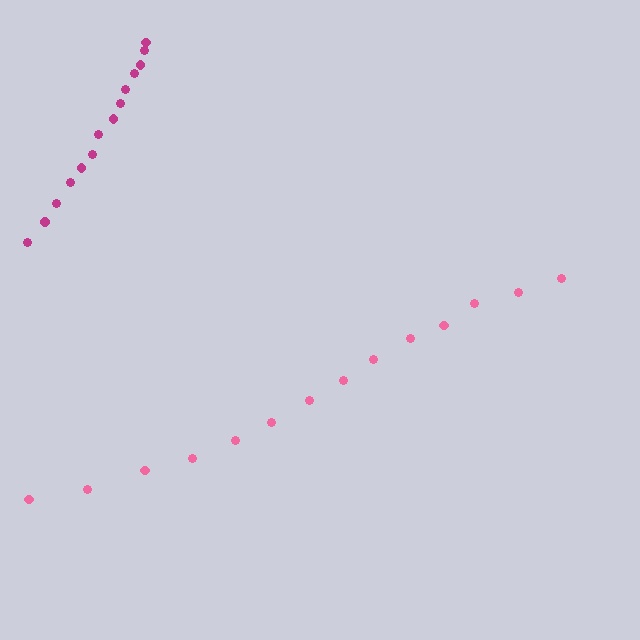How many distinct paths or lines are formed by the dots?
There are 2 distinct paths.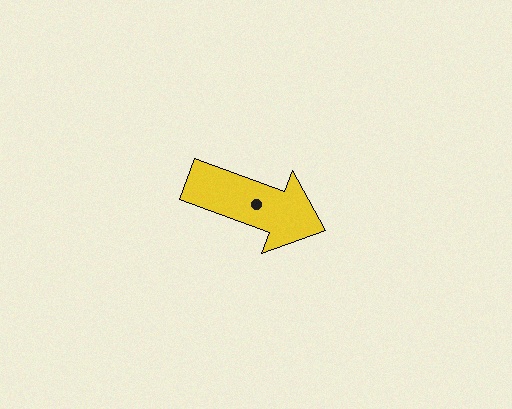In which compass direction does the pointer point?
East.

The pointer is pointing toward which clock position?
Roughly 4 o'clock.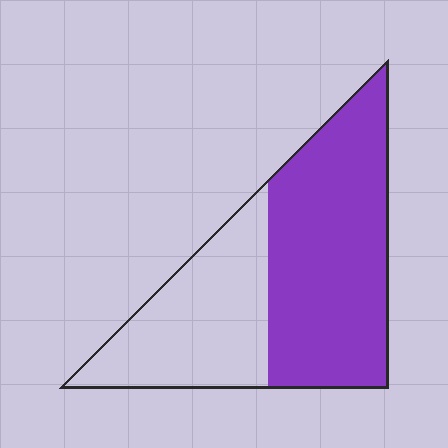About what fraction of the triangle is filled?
About three fifths (3/5).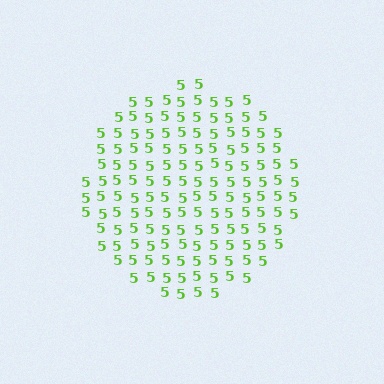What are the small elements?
The small elements are digit 5's.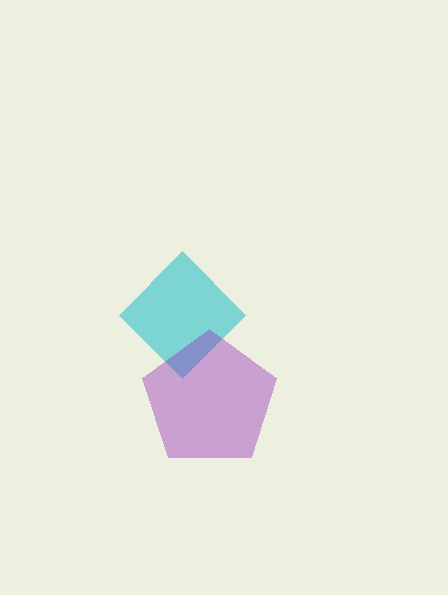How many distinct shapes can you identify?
There are 2 distinct shapes: a cyan diamond, a purple pentagon.